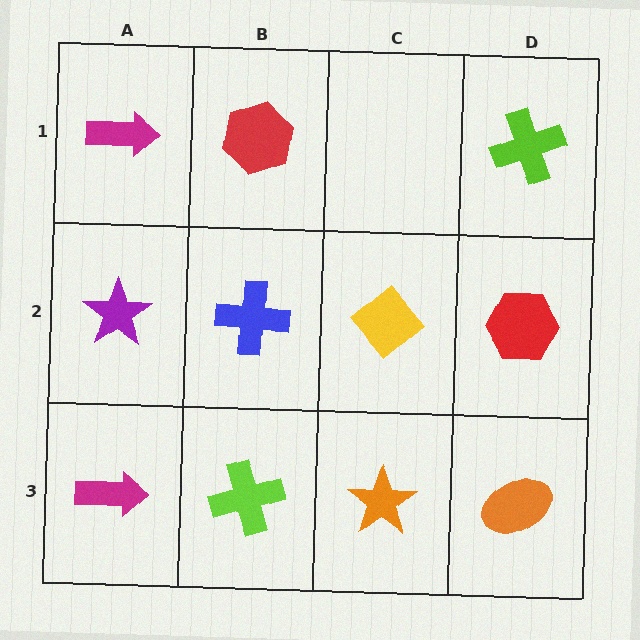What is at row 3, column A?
A magenta arrow.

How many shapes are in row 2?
4 shapes.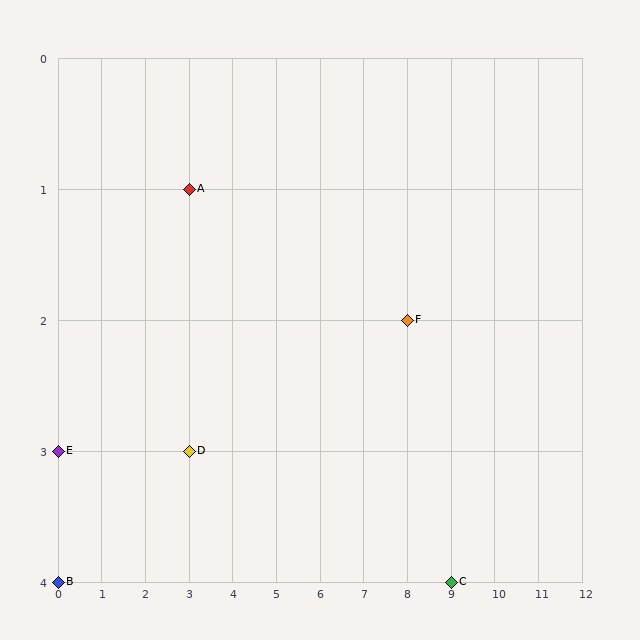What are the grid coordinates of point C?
Point C is at grid coordinates (9, 4).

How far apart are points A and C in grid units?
Points A and C are 6 columns and 3 rows apart (about 6.7 grid units diagonally).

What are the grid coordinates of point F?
Point F is at grid coordinates (8, 2).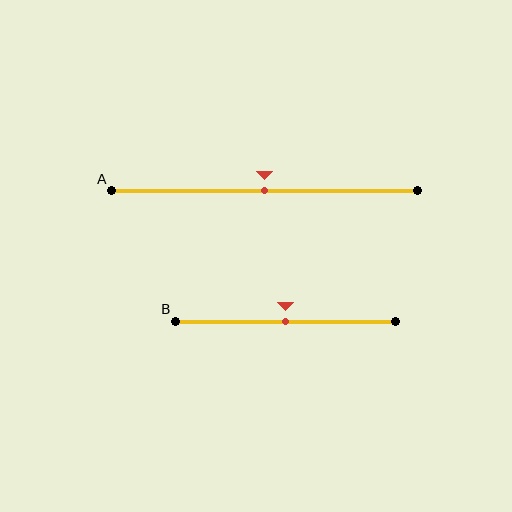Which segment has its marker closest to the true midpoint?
Segment A has its marker closest to the true midpoint.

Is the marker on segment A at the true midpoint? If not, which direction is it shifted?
Yes, the marker on segment A is at the true midpoint.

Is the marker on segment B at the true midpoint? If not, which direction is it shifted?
Yes, the marker on segment B is at the true midpoint.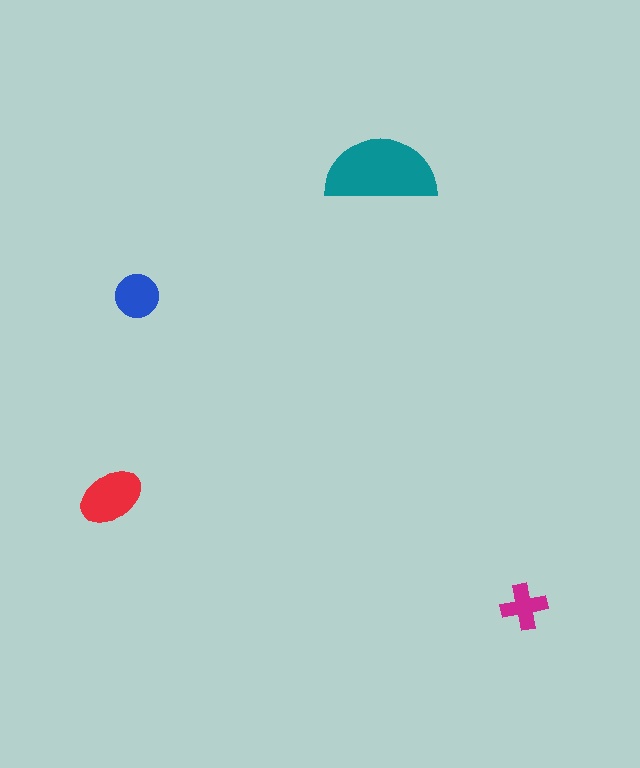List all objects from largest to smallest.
The teal semicircle, the red ellipse, the blue circle, the magenta cross.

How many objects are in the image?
There are 4 objects in the image.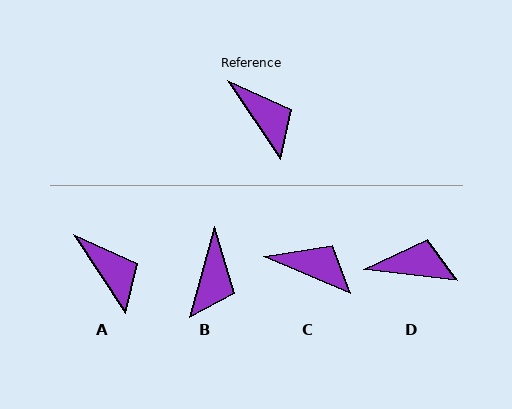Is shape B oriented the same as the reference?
No, it is off by about 49 degrees.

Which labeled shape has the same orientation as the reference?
A.